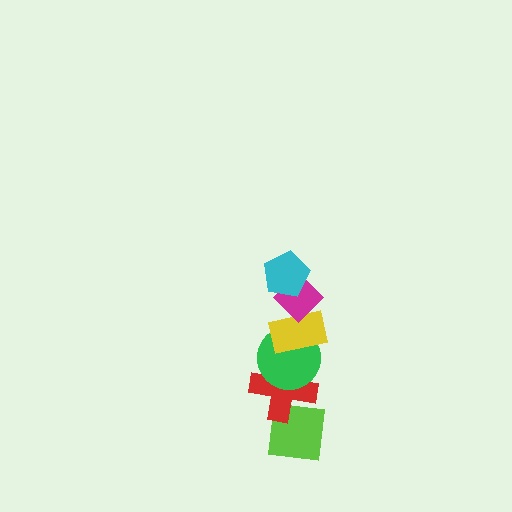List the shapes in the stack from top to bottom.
From top to bottom: the cyan pentagon, the magenta diamond, the yellow rectangle, the green circle, the red cross, the lime square.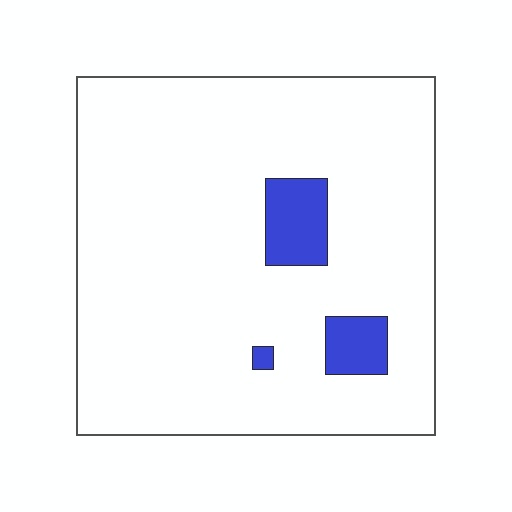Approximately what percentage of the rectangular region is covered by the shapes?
Approximately 10%.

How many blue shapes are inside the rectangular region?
3.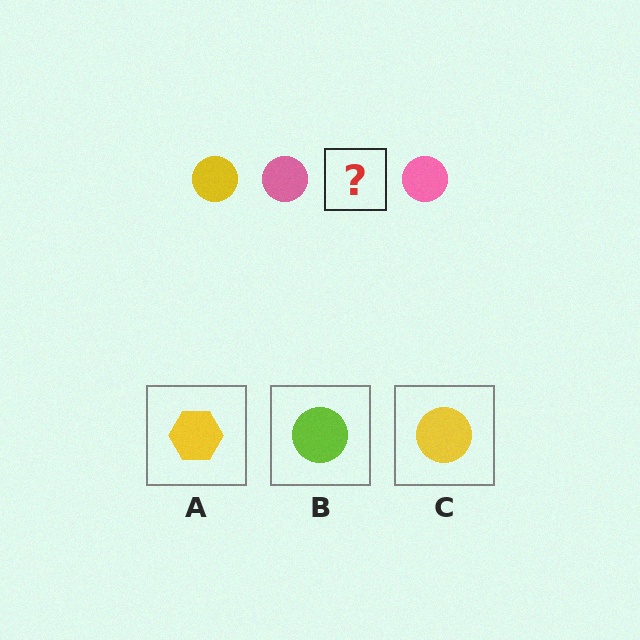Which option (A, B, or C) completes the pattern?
C.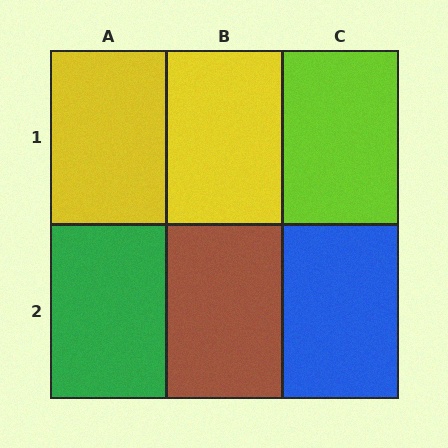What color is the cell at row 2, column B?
Brown.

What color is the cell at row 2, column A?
Green.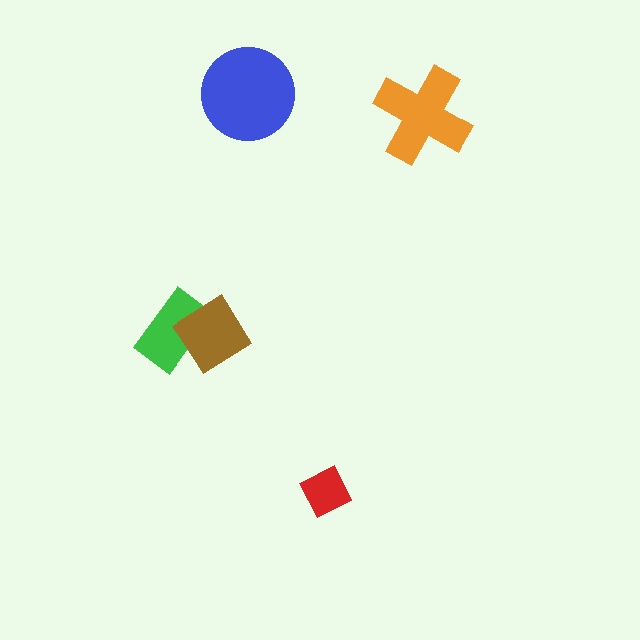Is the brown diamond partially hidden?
No, no other shape covers it.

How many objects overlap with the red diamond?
0 objects overlap with the red diamond.